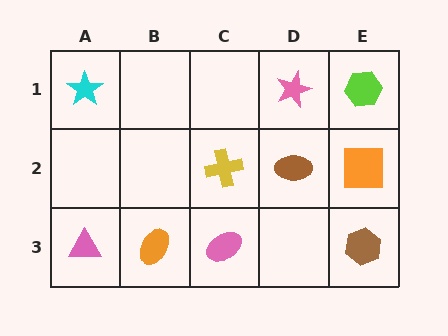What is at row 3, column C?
A pink ellipse.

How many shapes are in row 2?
3 shapes.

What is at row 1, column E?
A lime hexagon.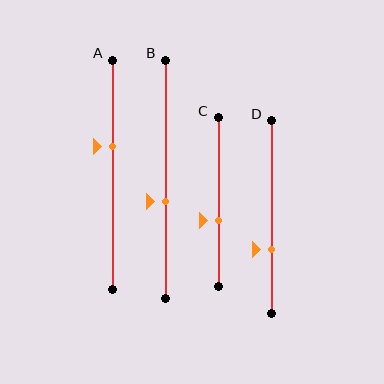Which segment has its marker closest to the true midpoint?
Segment B has its marker closest to the true midpoint.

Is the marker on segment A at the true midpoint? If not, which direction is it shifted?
No, the marker on segment A is shifted upward by about 12% of the segment length.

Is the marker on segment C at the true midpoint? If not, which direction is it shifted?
No, the marker on segment C is shifted downward by about 11% of the segment length.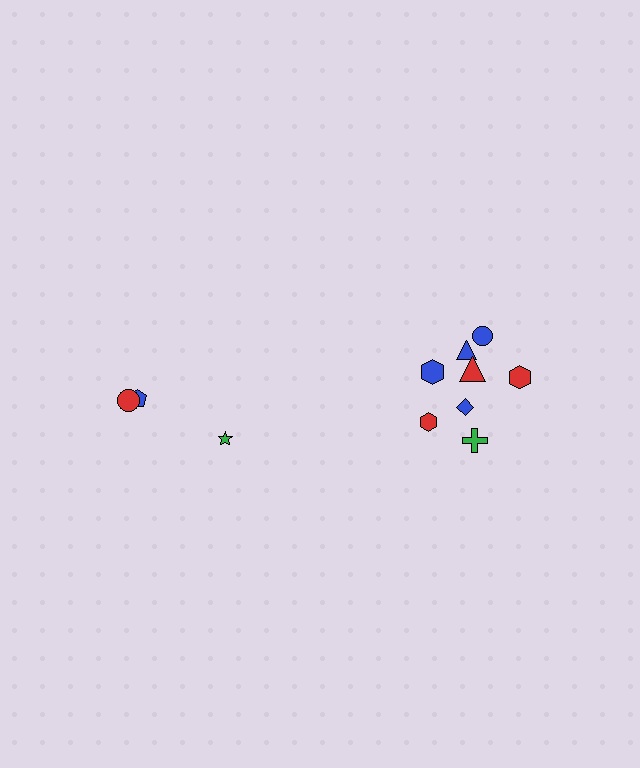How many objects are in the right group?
There are 8 objects.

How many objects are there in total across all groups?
There are 11 objects.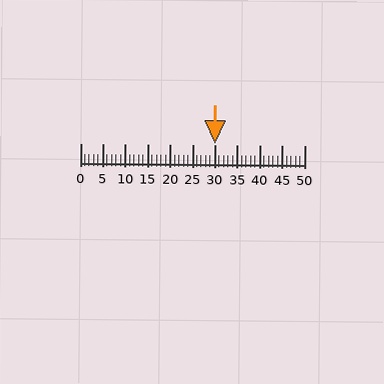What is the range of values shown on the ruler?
The ruler shows values from 0 to 50.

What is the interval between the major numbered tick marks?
The major tick marks are spaced 5 units apart.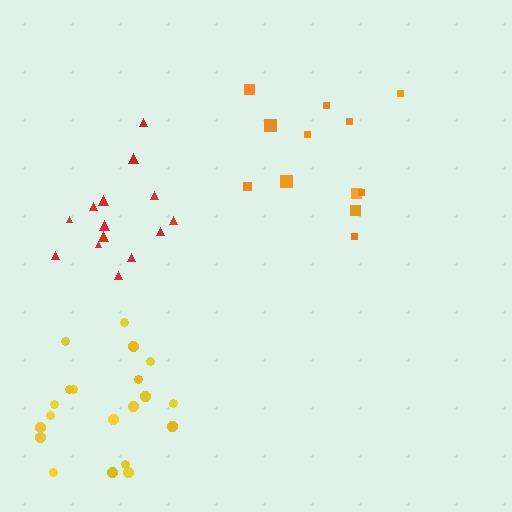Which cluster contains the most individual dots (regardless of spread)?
Yellow (20).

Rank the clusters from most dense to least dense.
red, yellow, orange.